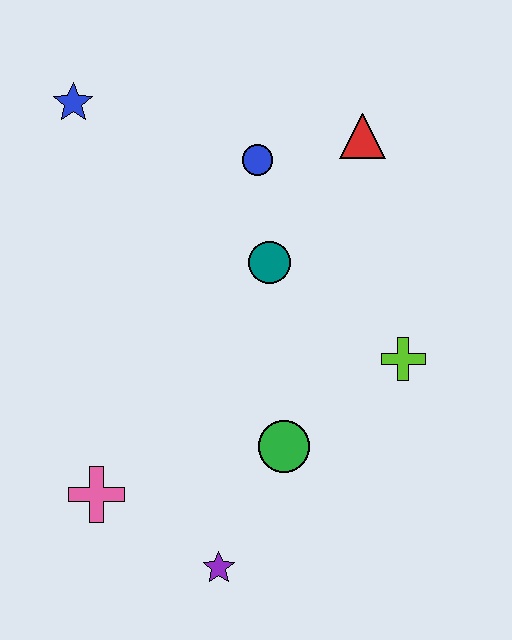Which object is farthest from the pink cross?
The red triangle is farthest from the pink cross.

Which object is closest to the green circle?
The purple star is closest to the green circle.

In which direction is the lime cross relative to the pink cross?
The lime cross is to the right of the pink cross.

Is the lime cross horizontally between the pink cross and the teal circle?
No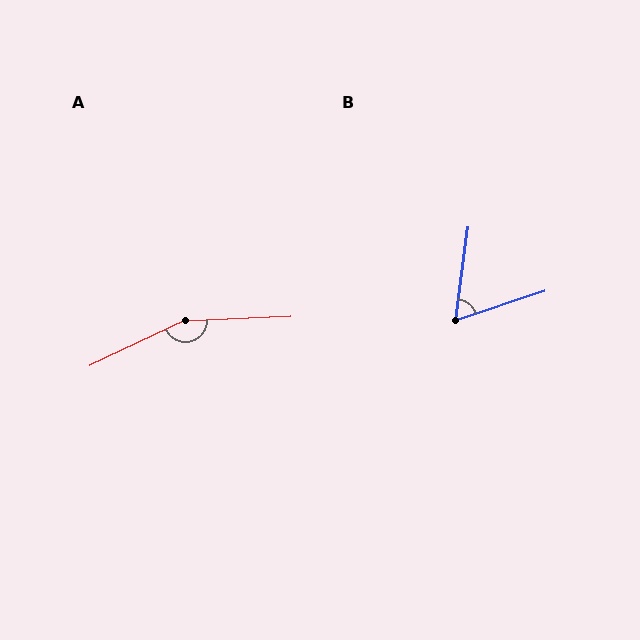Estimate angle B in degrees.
Approximately 64 degrees.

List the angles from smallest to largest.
B (64°), A (157°).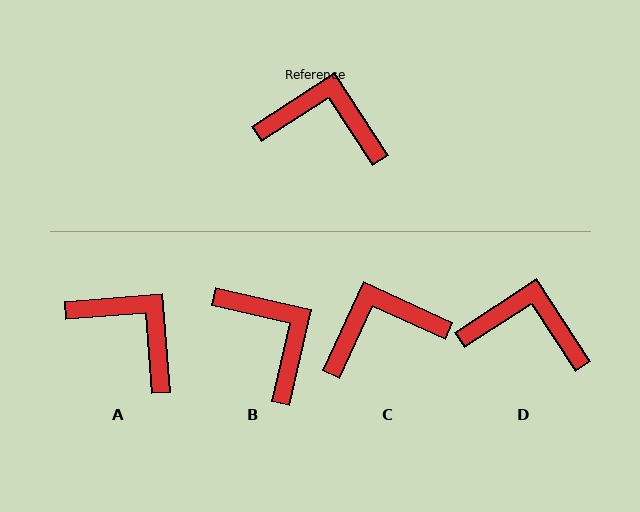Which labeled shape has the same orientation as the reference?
D.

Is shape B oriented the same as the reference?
No, it is off by about 46 degrees.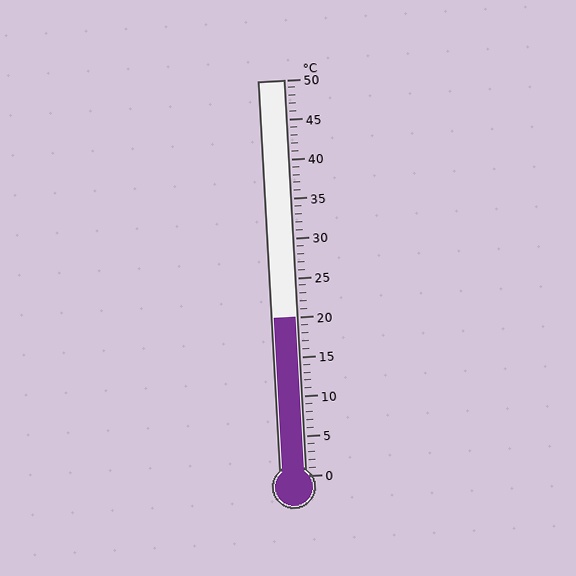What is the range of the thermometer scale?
The thermometer scale ranges from 0°C to 50°C.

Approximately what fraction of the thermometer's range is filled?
The thermometer is filled to approximately 40% of its range.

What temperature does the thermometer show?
The thermometer shows approximately 20°C.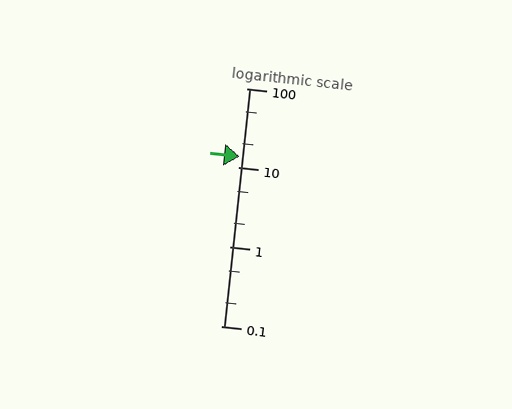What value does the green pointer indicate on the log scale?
The pointer indicates approximately 14.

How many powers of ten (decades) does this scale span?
The scale spans 3 decades, from 0.1 to 100.